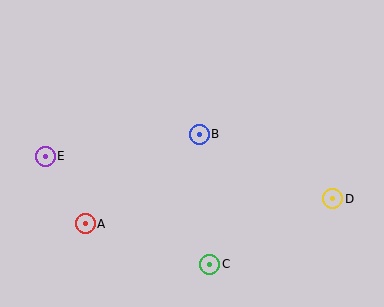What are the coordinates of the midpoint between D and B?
The midpoint between D and B is at (266, 166).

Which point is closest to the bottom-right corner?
Point D is closest to the bottom-right corner.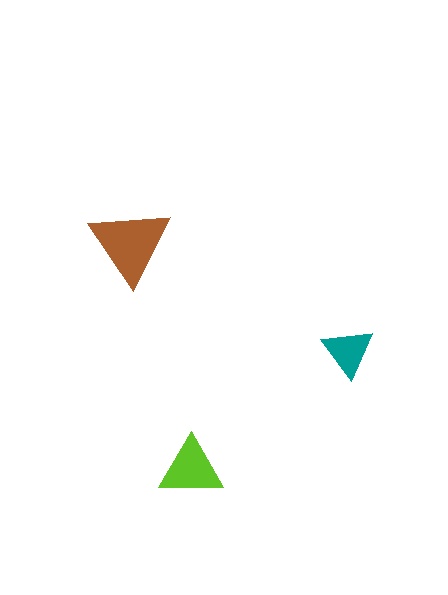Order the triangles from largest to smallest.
the brown one, the lime one, the teal one.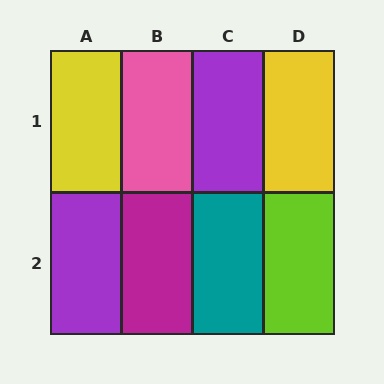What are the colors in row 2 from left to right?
Purple, magenta, teal, lime.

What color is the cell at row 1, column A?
Yellow.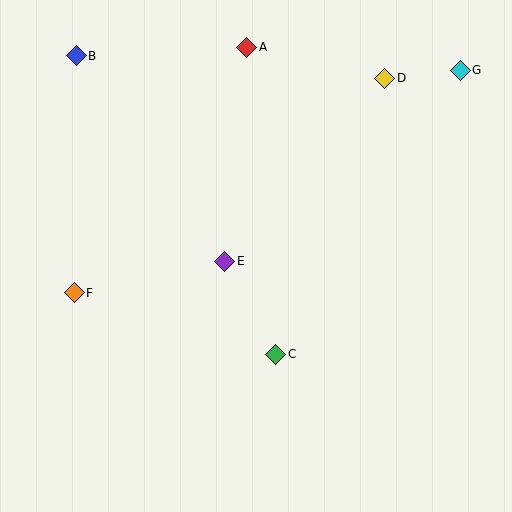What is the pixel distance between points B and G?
The distance between B and G is 384 pixels.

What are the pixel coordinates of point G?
Point G is at (460, 70).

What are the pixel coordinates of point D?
Point D is at (385, 78).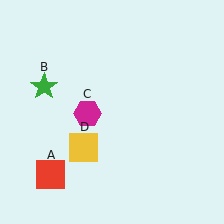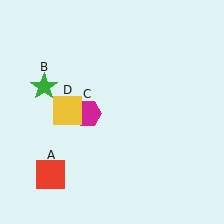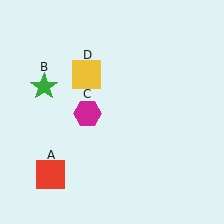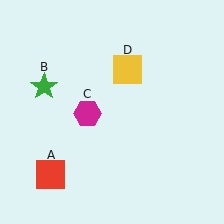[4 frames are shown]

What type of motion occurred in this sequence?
The yellow square (object D) rotated clockwise around the center of the scene.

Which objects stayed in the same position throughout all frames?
Red square (object A) and green star (object B) and magenta hexagon (object C) remained stationary.